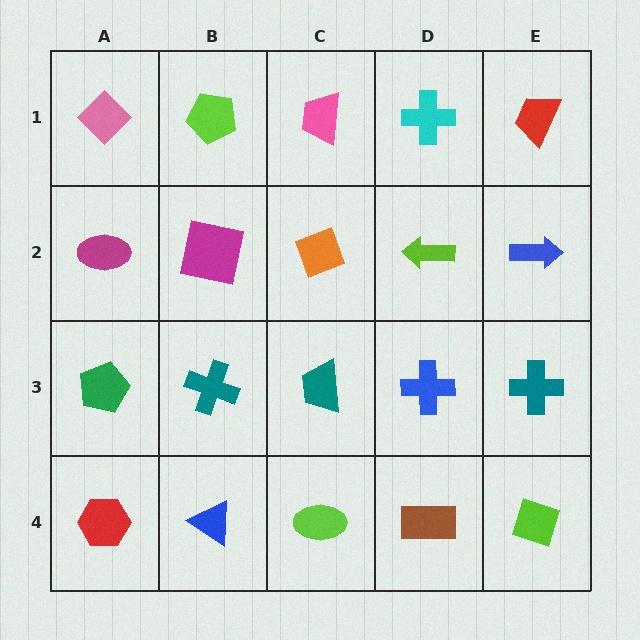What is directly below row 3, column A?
A red hexagon.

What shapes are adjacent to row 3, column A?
A magenta ellipse (row 2, column A), a red hexagon (row 4, column A), a teal cross (row 3, column B).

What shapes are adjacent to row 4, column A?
A green pentagon (row 3, column A), a blue triangle (row 4, column B).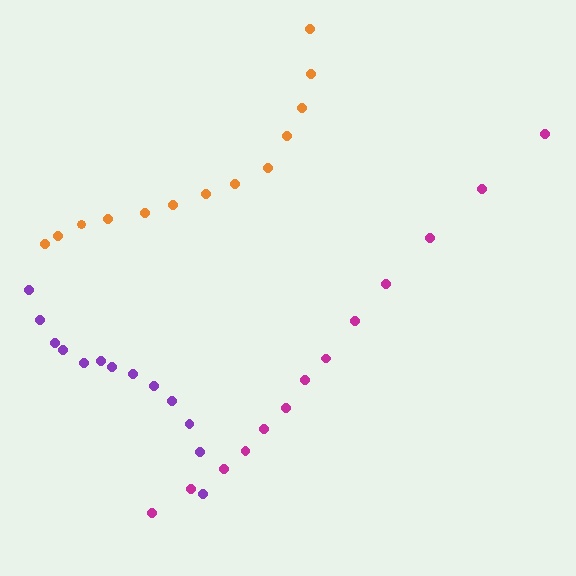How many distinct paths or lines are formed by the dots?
There are 3 distinct paths.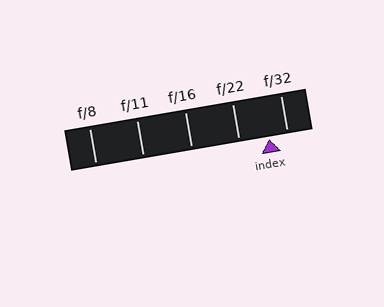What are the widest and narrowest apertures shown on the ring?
The widest aperture shown is f/8 and the narrowest is f/32.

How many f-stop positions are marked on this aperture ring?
There are 5 f-stop positions marked.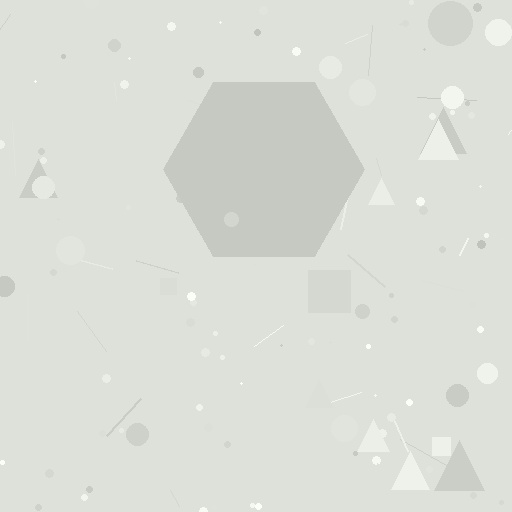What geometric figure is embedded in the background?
A hexagon is embedded in the background.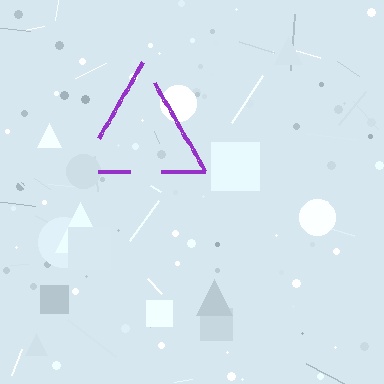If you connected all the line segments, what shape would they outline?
They would outline a triangle.